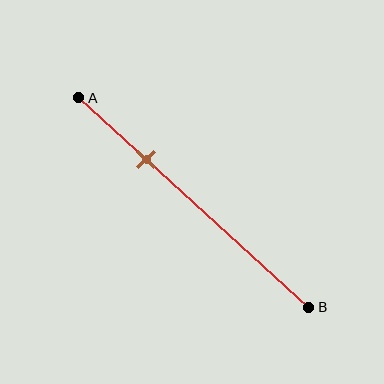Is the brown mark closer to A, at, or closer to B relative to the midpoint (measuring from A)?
The brown mark is closer to point A than the midpoint of segment AB.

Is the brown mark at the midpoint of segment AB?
No, the mark is at about 30% from A, not at the 50% midpoint.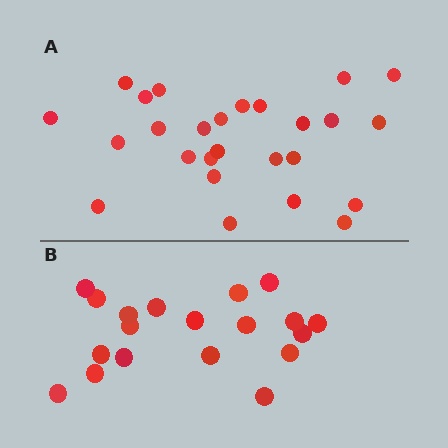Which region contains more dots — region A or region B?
Region A (the top region) has more dots.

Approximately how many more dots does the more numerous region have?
Region A has roughly 8 or so more dots than region B.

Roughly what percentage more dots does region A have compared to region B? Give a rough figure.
About 35% more.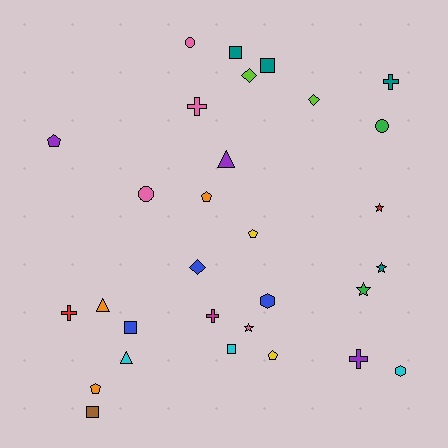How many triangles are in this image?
There are 3 triangles.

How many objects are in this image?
There are 30 objects.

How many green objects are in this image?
There are 2 green objects.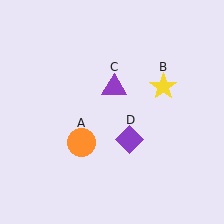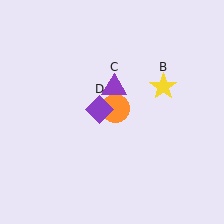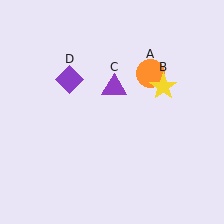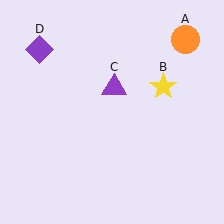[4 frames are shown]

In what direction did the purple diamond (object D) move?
The purple diamond (object D) moved up and to the left.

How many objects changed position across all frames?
2 objects changed position: orange circle (object A), purple diamond (object D).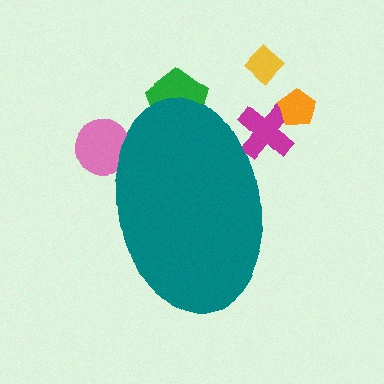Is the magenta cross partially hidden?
Yes, the magenta cross is partially hidden behind the teal ellipse.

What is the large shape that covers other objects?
A teal ellipse.